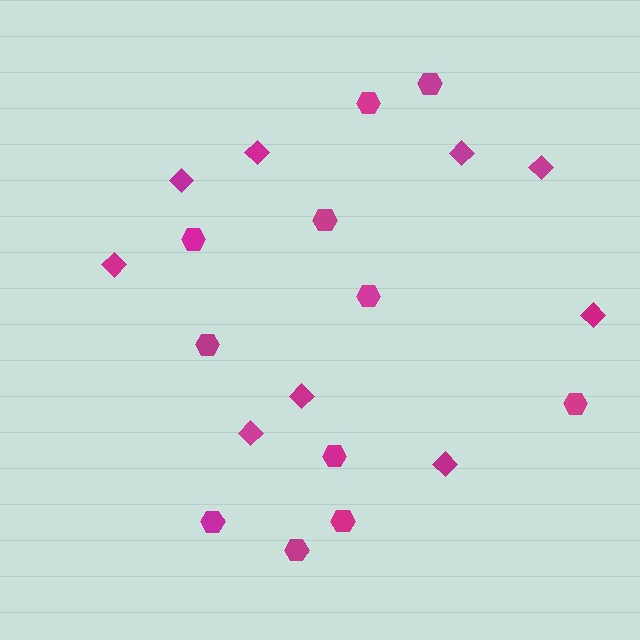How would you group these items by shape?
There are 2 groups: one group of diamonds (9) and one group of hexagons (11).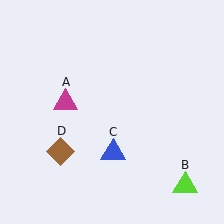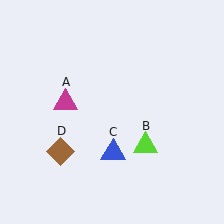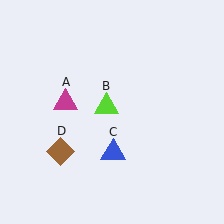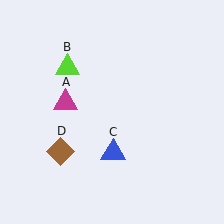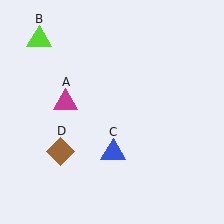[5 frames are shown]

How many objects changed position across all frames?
1 object changed position: lime triangle (object B).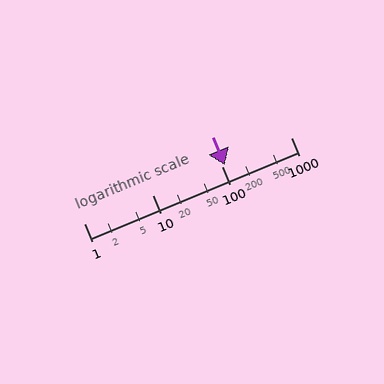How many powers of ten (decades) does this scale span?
The scale spans 3 decades, from 1 to 1000.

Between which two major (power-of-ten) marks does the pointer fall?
The pointer is between 100 and 1000.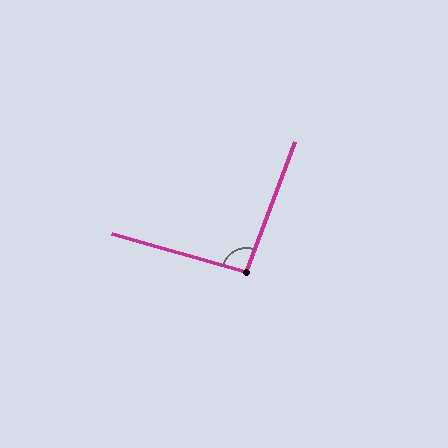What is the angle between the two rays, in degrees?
Approximately 95 degrees.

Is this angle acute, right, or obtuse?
It is approximately a right angle.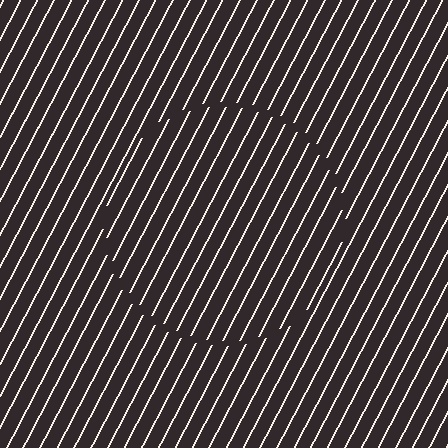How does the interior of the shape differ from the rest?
The interior of the shape contains the same grating, shifted by half a period — the contour is defined by the phase discontinuity where line-ends from the inner and outer gratings abut.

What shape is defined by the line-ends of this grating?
An illusory circle. The interior of the shape contains the same grating, shifted by half a period — the contour is defined by the phase discontinuity where line-ends from the inner and outer gratings abut.